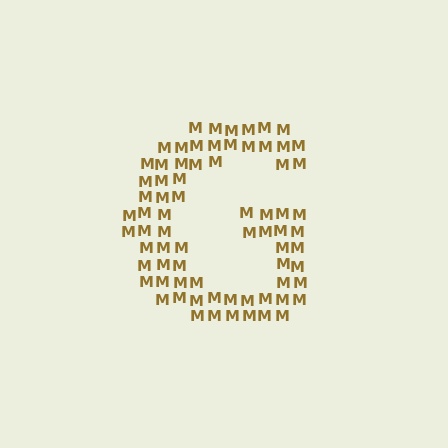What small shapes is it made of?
It is made of small letter M's.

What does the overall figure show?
The overall figure shows the letter G.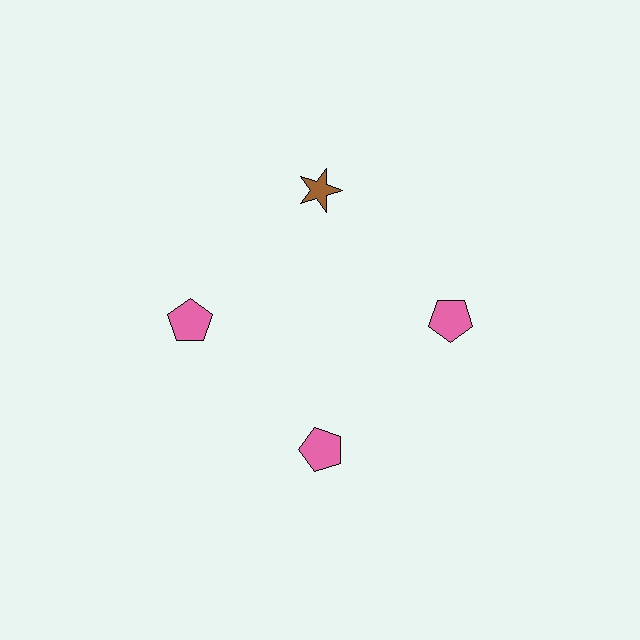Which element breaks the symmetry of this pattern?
The brown star at roughly the 12 o'clock position breaks the symmetry. All other shapes are pink pentagons.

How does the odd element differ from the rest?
It differs in both color (brown instead of pink) and shape (star instead of pentagon).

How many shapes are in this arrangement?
There are 4 shapes arranged in a ring pattern.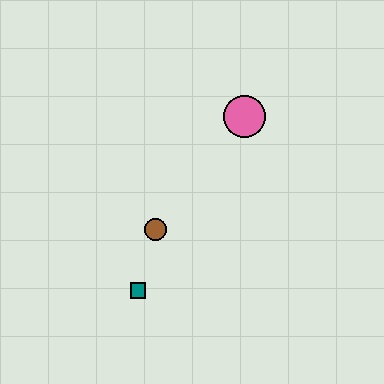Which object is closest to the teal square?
The brown circle is closest to the teal square.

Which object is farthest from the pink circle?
The teal square is farthest from the pink circle.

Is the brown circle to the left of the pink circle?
Yes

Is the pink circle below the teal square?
No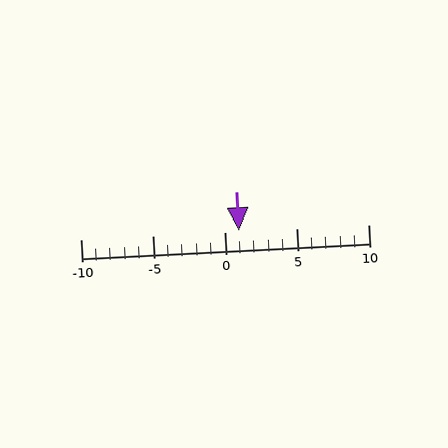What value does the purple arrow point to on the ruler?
The purple arrow points to approximately 1.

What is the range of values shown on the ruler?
The ruler shows values from -10 to 10.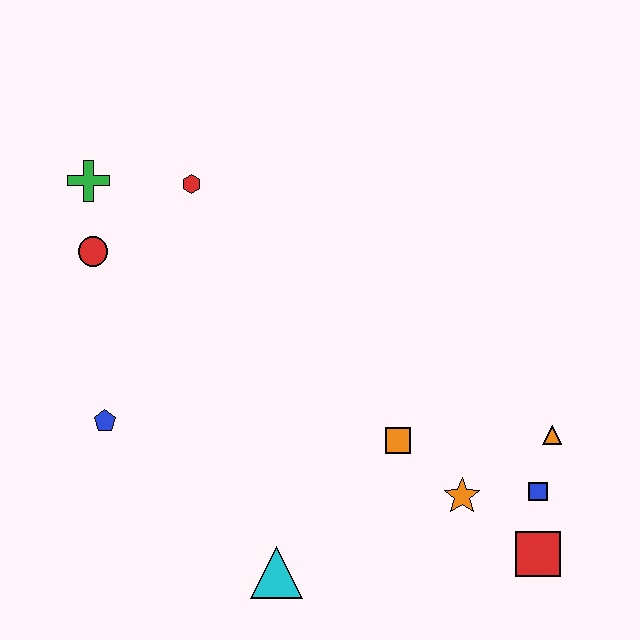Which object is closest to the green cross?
The red circle is closest to the green cross.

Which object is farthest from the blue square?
The green cross is farthest from the blue square.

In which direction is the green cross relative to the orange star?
The green cross is to the left of the orange star.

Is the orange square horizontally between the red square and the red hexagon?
Yes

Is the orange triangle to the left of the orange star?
No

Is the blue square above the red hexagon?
No